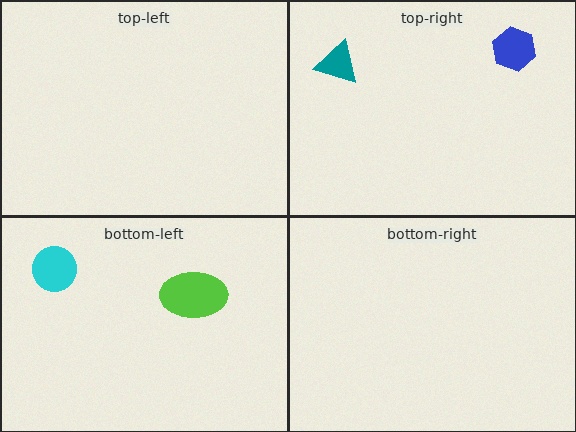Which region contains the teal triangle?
The top-right region.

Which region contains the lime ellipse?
The bottom-left region.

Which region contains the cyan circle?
The bottom-left region.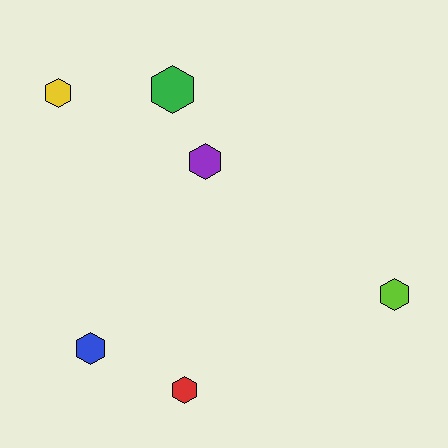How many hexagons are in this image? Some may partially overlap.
There are 6 hexagons.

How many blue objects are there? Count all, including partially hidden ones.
There is 1 blue object.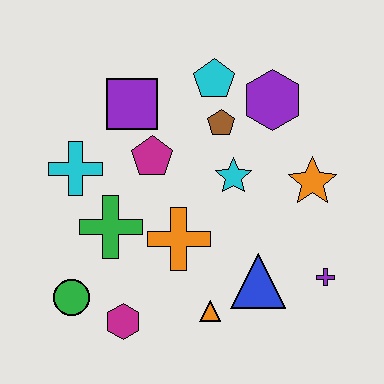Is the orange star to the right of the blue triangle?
Yes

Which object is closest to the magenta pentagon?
The purple square is closest to the magenta pentagon.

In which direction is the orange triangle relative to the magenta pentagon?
The orange triangle is below the magenta pentagon.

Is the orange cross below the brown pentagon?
Yes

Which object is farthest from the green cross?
The purple cross is farthest from the green cross.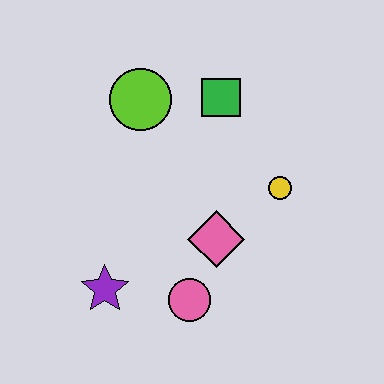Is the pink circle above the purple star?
No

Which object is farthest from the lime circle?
The pink circle is farthest from the lime circle.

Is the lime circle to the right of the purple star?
Yes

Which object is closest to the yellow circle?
The pink diamond is closest to the yellow circle.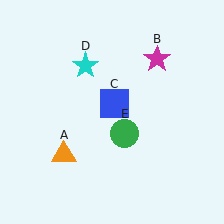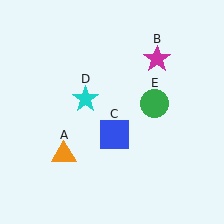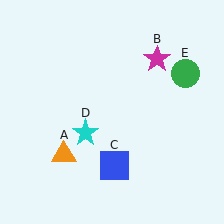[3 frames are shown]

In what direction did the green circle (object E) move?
The green circle (object E) moved up and to the right.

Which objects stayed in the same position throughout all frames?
Orange triangle (object A) and magenta star (object B) remained stationary.